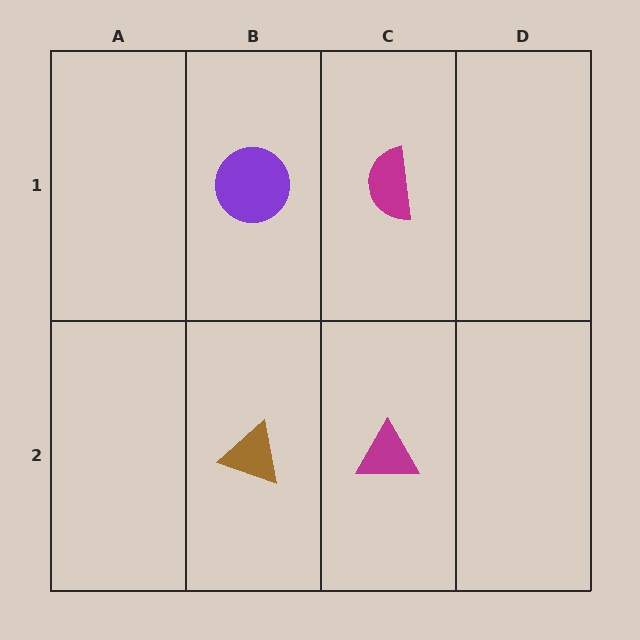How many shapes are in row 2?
2 shapes.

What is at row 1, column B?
A purple circle.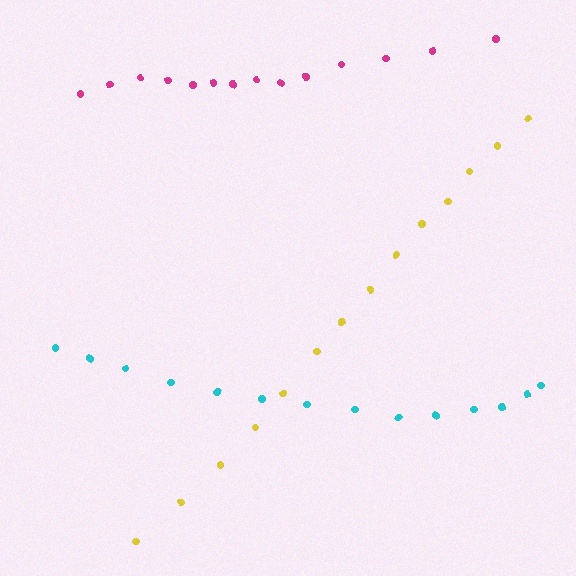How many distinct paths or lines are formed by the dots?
There are 3 distinct paths.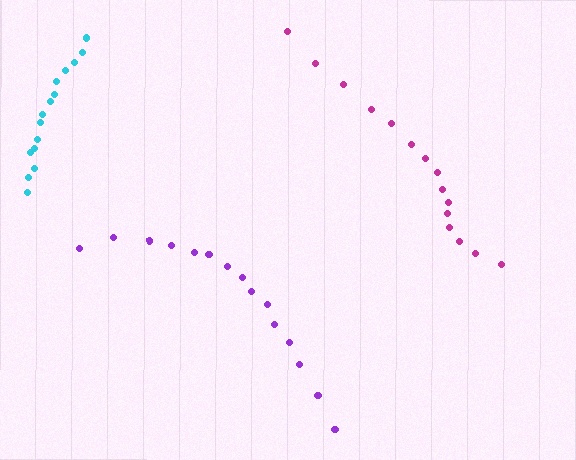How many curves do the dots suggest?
There are 3 distinct paths.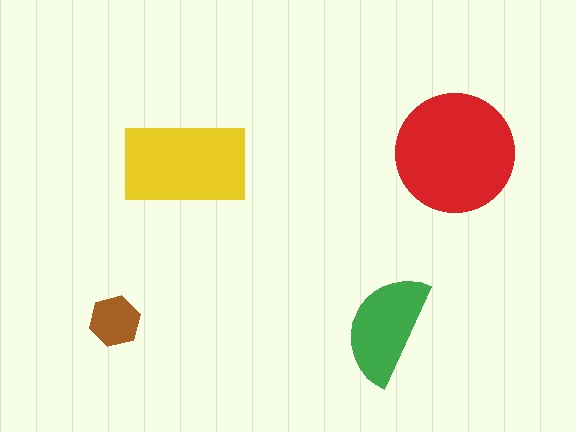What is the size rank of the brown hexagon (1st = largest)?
4th.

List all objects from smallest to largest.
The brown hexagon, the green semicircle, the yellow rectangle, the red circle.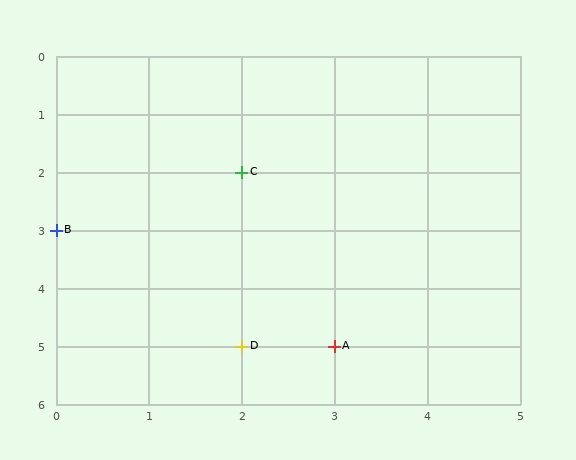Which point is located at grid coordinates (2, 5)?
Point D is at (2, 5).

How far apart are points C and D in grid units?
Points C and D are 3 rows apart.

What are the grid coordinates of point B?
Point B is at grid coordinates (0, 3).